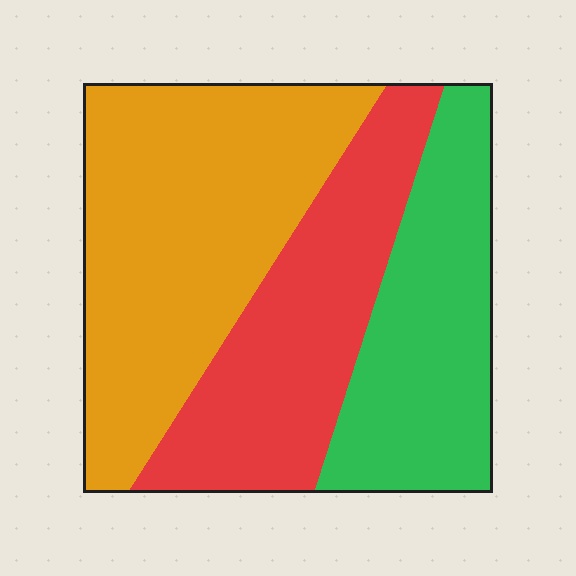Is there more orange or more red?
Orange.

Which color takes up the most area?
Orange, at roughly 45%.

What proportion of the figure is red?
Red covers 30% of the figure.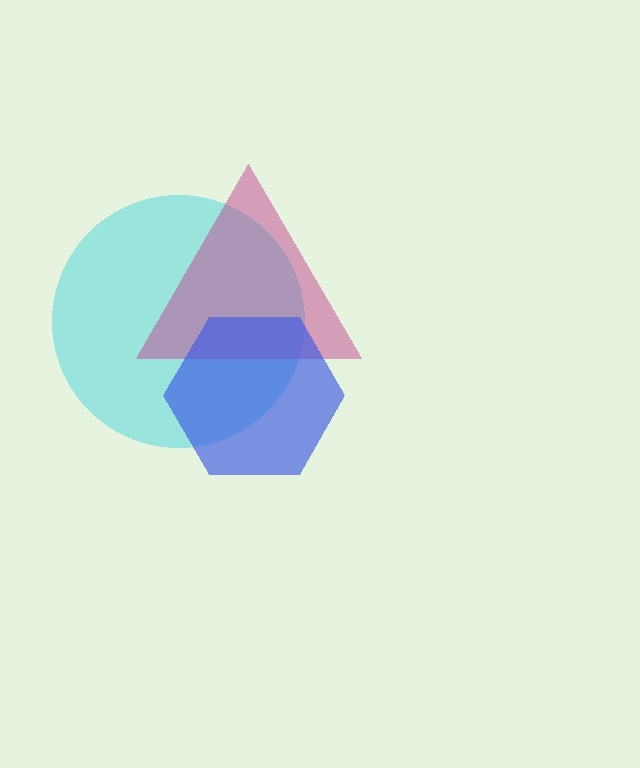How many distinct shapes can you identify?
There are 3 distinct shapes: a cyan circle, a magenta triangle, a blue hexagon.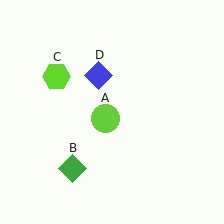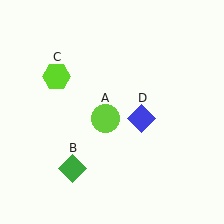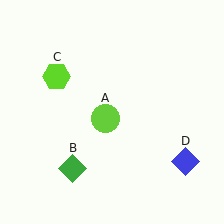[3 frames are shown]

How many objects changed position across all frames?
1 object changed position: blue diamond (object D).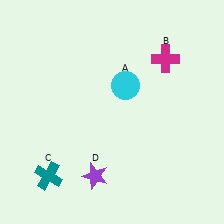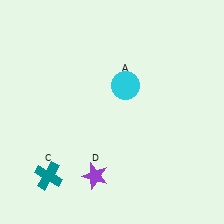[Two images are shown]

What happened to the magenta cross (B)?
The magenta cross (B) was removed in Image 2. It was in the top-right area of Image 1.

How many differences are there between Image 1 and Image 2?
There is 1 difference between the two images.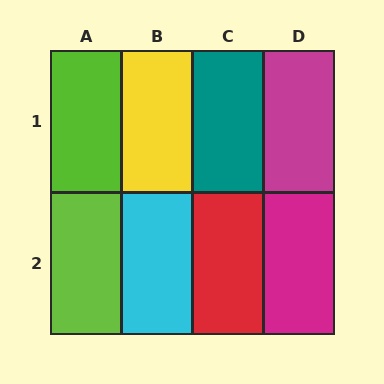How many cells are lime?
2 cells are lime.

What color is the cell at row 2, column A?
Lime.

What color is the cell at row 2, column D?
Magenta.